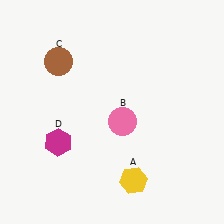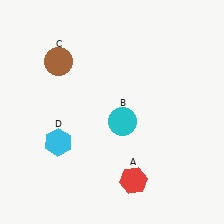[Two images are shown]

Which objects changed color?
A changed from yellow to red. B changed from pink to cyan. D changed from magenta to cyan.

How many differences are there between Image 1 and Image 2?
There are 3 differences between the two images.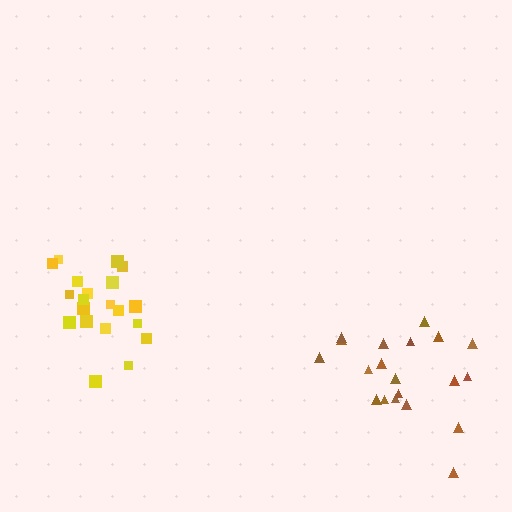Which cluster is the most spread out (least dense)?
Brown.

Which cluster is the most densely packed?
Yellow.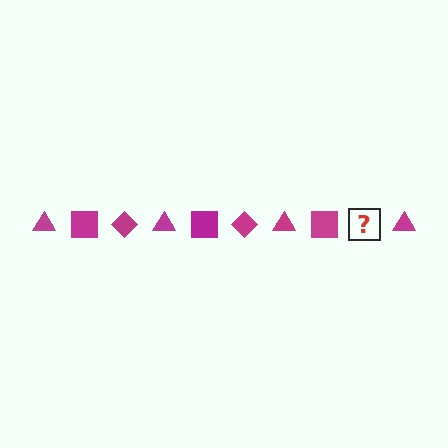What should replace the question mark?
The question mark should be replaced with a magenta diamond.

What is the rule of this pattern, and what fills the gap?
The rule is that the pattern cycles through triangle, square, diamond shapes in magenta. The gap should be filled with a magenta diamond.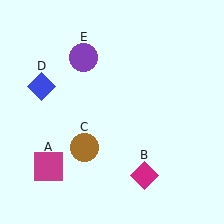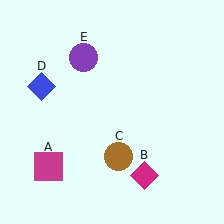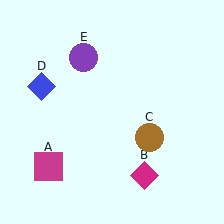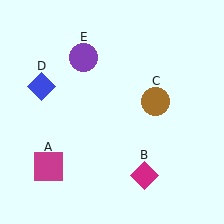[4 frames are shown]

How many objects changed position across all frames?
1 object changed position: brown circle (object C).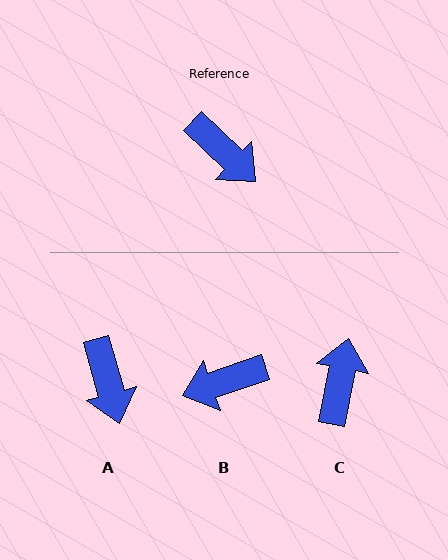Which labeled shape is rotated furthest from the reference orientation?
C, about 123 degrees away.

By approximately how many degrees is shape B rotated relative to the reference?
Approximately 117 degrees clockwise.